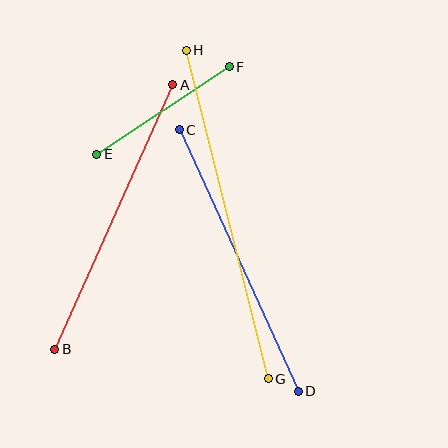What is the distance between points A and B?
The distance is approximately 289 pixels.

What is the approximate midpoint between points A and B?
The midpoint is at approximately (114, 217) pixels.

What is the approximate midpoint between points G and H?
The midpoint is at approximately (227, 214) pixels.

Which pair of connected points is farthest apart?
Points G and H are farthest apart.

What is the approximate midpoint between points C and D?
The midpoint is at approximately (239, 260) pixels.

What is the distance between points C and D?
The distance is approximately 287 pixels.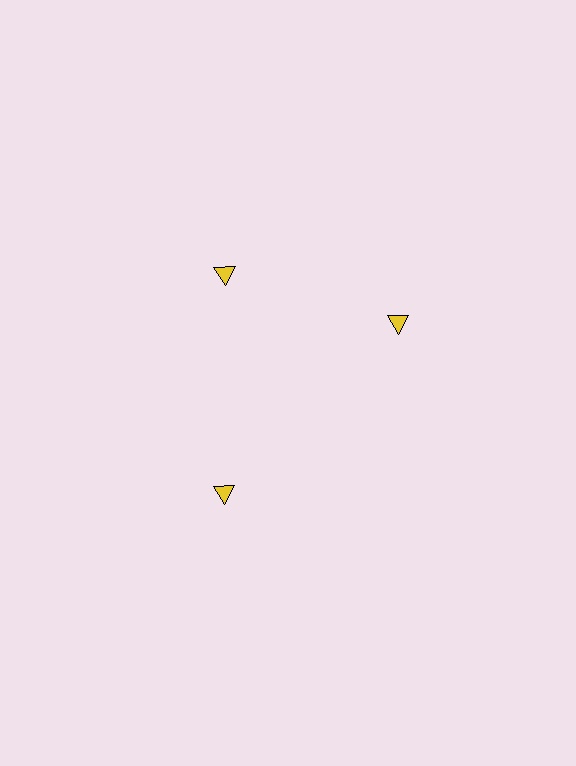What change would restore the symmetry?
The symmetry would be restored by rotating it back into even spacing with its neighbors so that all 3 triangles sit at equal angles and equal distance from the center.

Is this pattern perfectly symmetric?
No. The 3 yellow triangles are arranged in a ring, but one element near the 3 o'clock position is rotated out of alignment along the ring, breaking the 3-fold rotational symmetry.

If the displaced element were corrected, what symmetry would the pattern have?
It would have 3-fold rotational symmetry — the pattern would map onto itself every 120 degrees.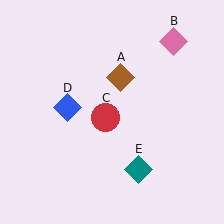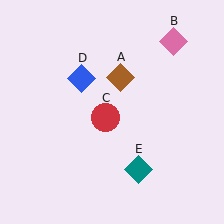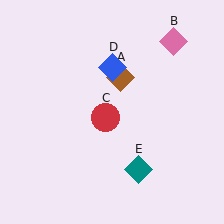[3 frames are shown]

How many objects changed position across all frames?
1 object changed position: blue diamond (object D).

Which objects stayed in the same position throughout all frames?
Brown diamond (object A) and pink diamond (object B) and red circle (object C) and teal diamond (object E) remained stationary.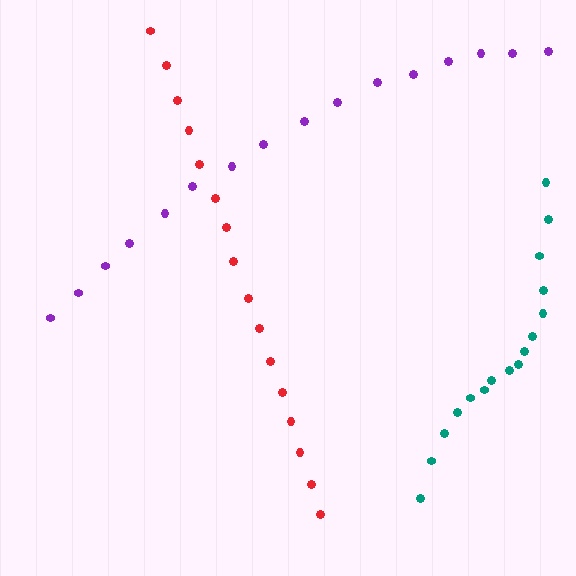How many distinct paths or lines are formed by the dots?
There are 3 distinct paths.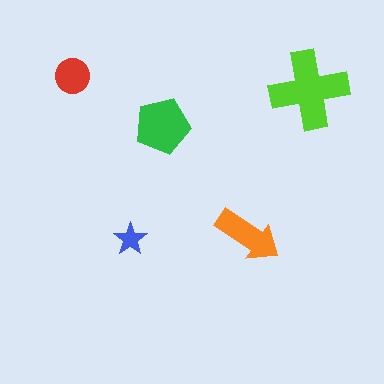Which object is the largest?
The lime cross.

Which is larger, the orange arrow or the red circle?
The orange arrow.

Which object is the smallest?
The blue star.